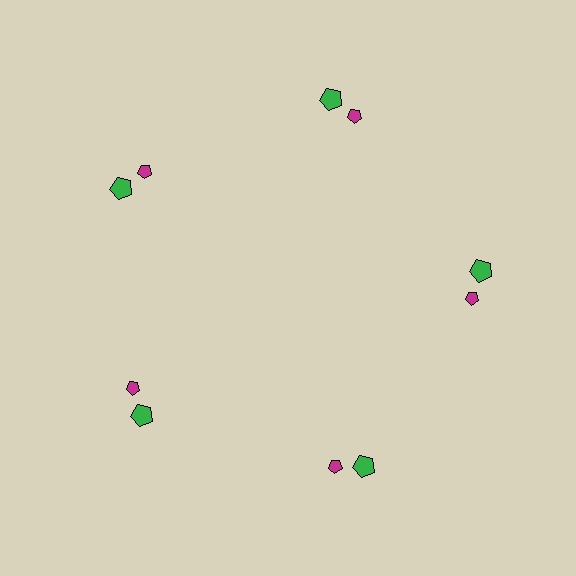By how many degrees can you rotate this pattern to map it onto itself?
The pattern maps onto itself every 72 degrees of rotation.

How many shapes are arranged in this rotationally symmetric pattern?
There are 10 shapes, arranged in 5 groups of 2.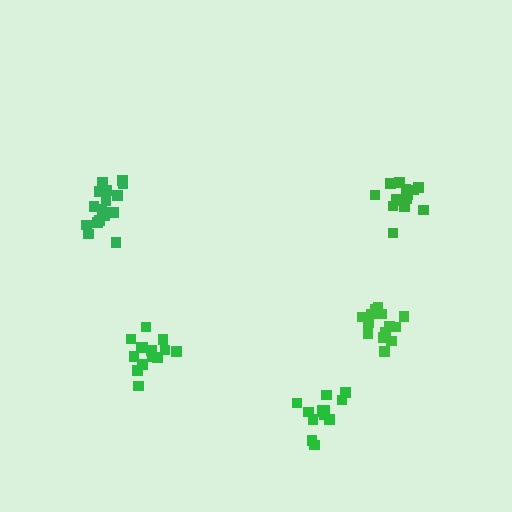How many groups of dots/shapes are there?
There are 5 groups.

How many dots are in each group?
Group 1: 17 dots, Group 2: 13 dots, Group 3: 14 dots, Group 4: 15 dots, Group 5: 14 dots (73 total).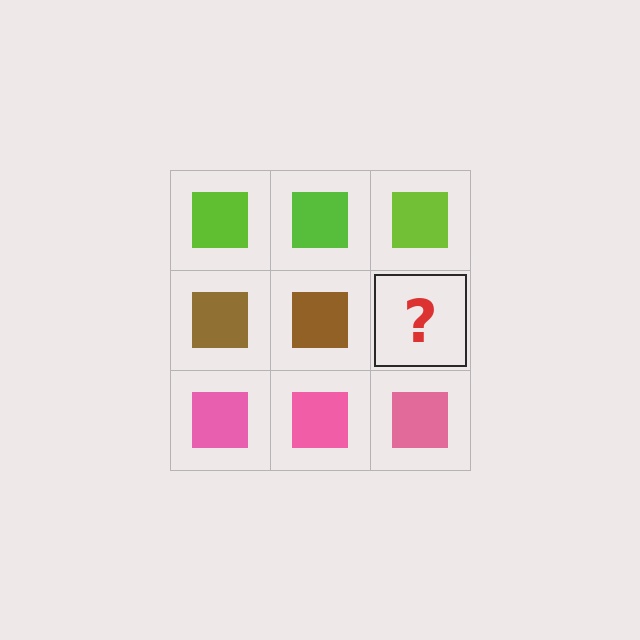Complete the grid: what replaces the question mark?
The question mark should be replaced with a brown square.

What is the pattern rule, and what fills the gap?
The rule is that each row has a consistent color. The gap should be filled with a brown square.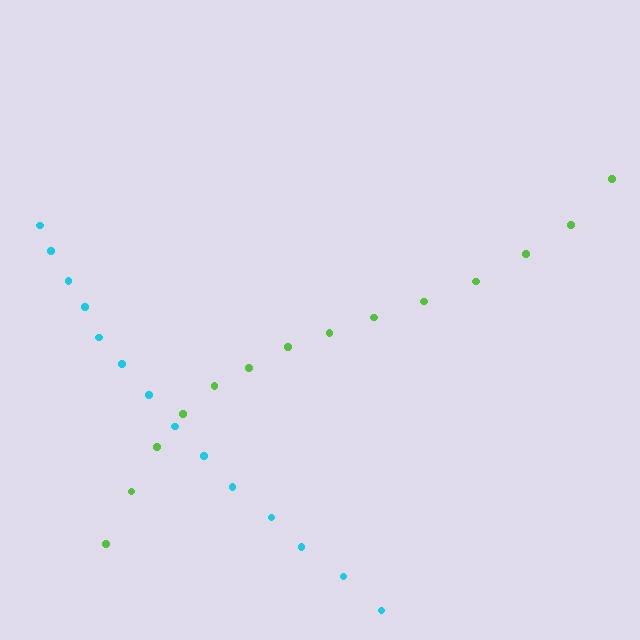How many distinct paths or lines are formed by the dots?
There are 2 distinct paths.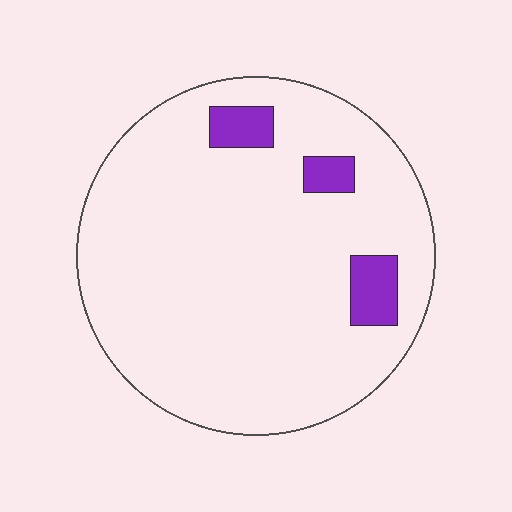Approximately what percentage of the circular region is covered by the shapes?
Approximately 10%.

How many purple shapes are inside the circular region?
3.